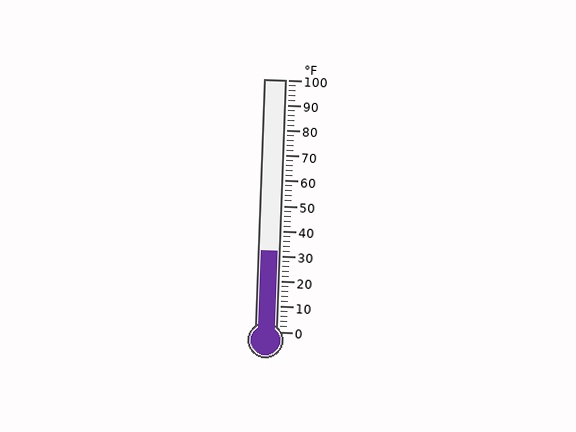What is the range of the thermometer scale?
The thermometer scale ranges from 0°F to 100°F.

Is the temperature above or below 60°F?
The temperature is below 60°F.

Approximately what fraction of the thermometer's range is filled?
The thermometer is filled to approximately 30% of its range.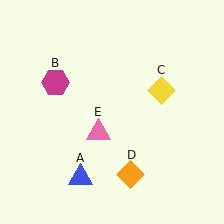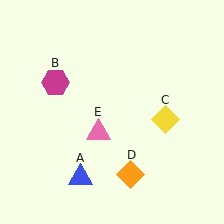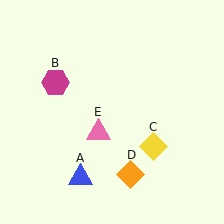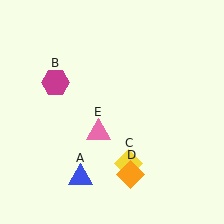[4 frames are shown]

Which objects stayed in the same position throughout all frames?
Blue triangle (object A) and magenta hexagon (object B) and orange diamond (object D) and pink triangle (object E) remained stationary.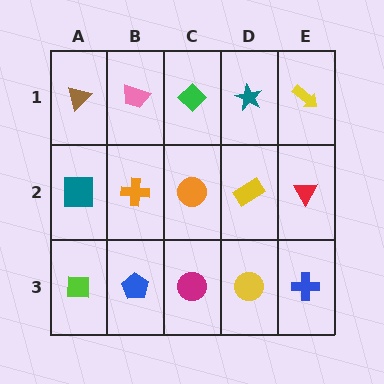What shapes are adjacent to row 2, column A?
A brown triangle (row 1, column A), a lime square (row 3, column A), an orange cross (row 2, column B).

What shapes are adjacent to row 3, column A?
A teal square (row 2, column A), a blue pentagon (row 3, column B).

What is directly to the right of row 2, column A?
An orange cross.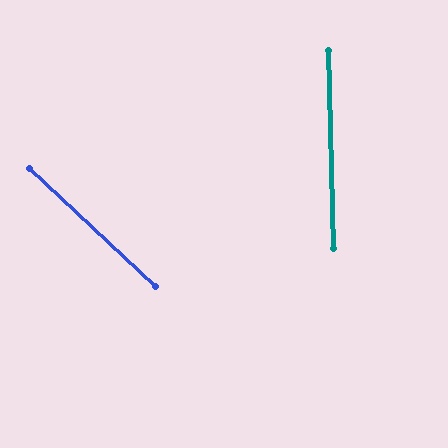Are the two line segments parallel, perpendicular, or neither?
Neither parallel nor perpendicular — they differ by about 45°.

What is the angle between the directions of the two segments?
Approximately 45 degrees.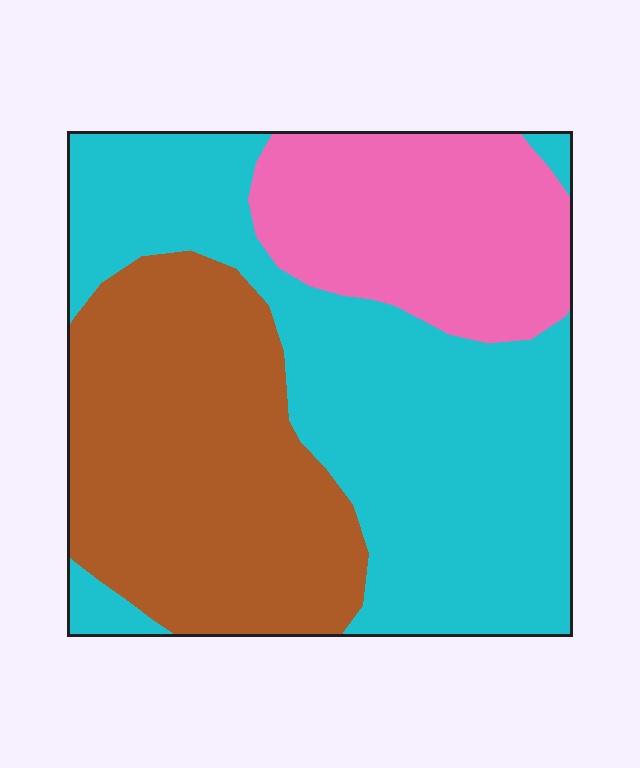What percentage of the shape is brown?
Brown covers around 35% of the shape.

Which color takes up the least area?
Pink, at roughly 20%.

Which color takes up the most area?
Cyan, at roughly 45%.